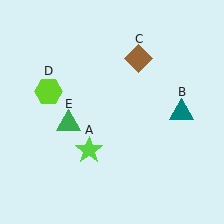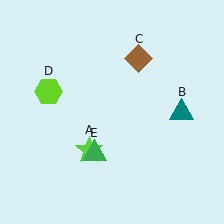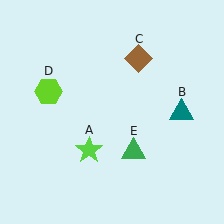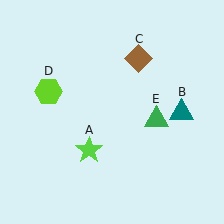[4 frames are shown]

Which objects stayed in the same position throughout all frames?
Lime star (object A) and teal triangle (object B) and brown diamond (object C) and lime hexagon (object D) remained stationary.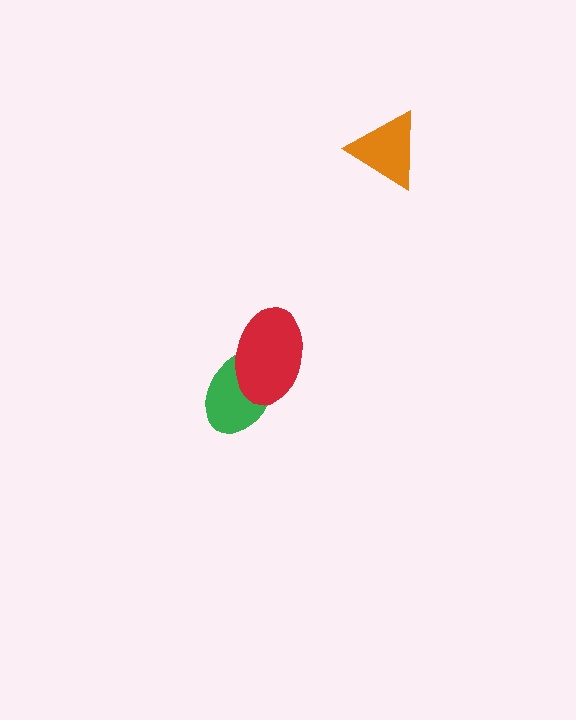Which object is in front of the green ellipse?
The red ellipse is in front of the green ellipse.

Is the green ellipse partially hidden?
Yes, it is partially covered by another shape.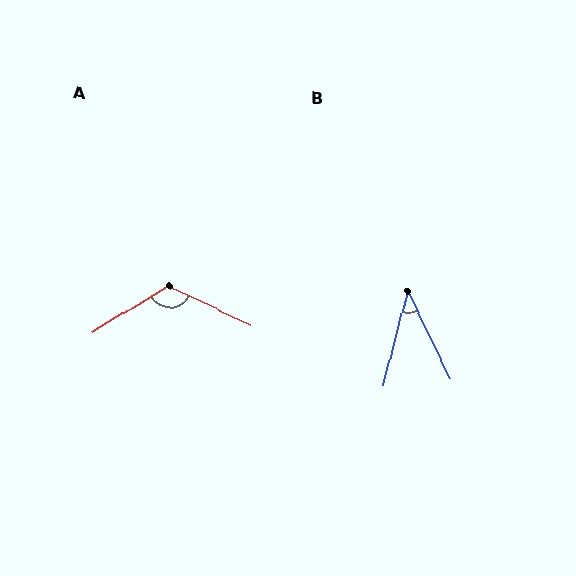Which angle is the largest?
A, at approximately 123 degrees.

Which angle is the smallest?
B, at approximately 40 degrees.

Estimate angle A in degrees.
Approximately 123 degrees.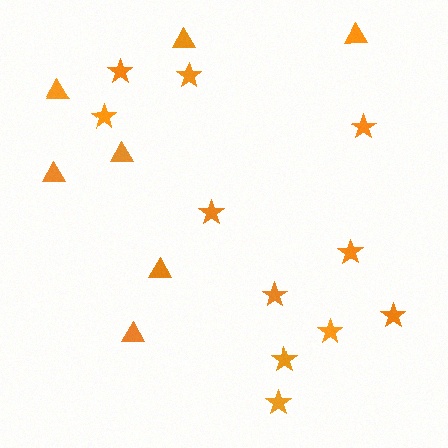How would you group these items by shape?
There are 2 groups: one group of triangles (7) and one group of stars (11).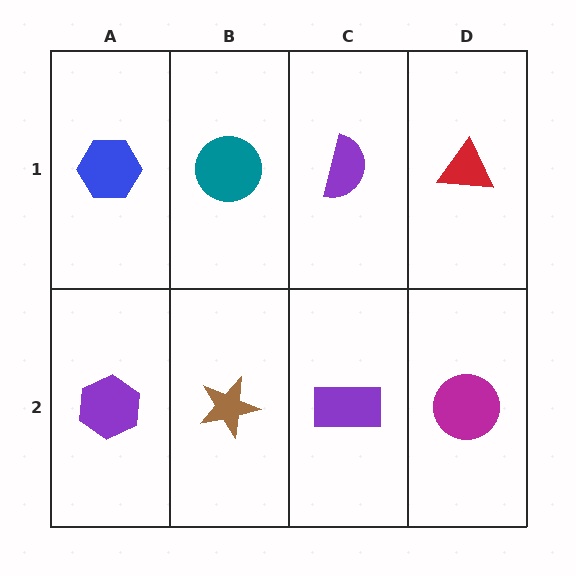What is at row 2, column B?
A brown star.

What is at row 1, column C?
A purple semicircle.